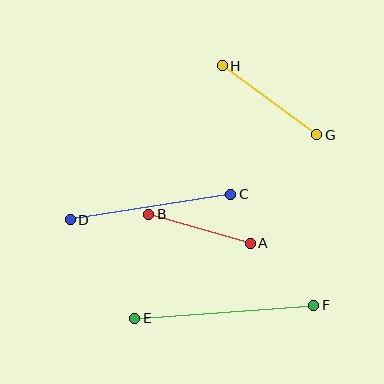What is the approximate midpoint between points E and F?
The midpoint is at approximately (224, 312) pixels.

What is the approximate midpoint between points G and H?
The midpoint is at approximately (269, 100) pixels.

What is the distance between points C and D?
The distance is approximately 162 pixels.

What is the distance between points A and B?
The distance is approximately 106 pixels.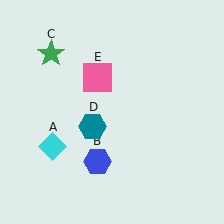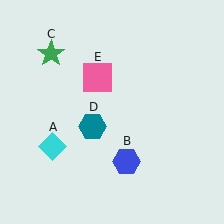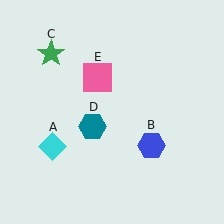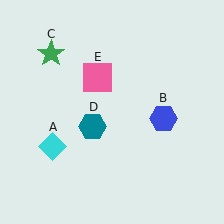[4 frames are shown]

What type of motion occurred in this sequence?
The blue hexagon (object B) rotated counterclockwise around the center of the scene.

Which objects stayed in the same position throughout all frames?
Cyan diamond (object A) and green star (object C) and teal hexagon (object D) and pink square (object E) remained stationary.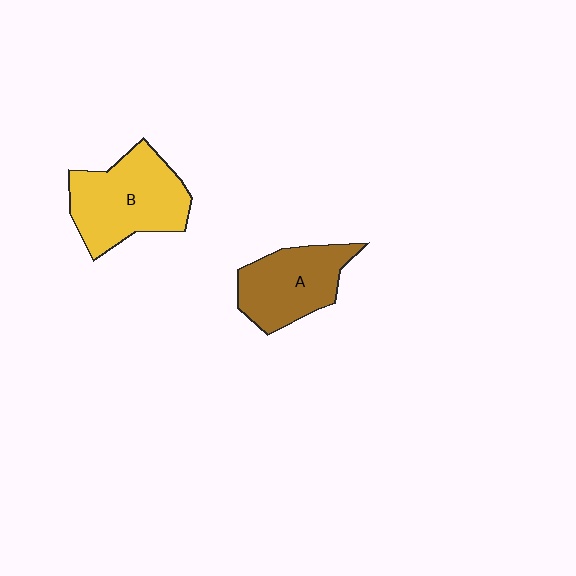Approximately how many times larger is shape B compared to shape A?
Approximately 1.3 times.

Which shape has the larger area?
Shape B (yellow).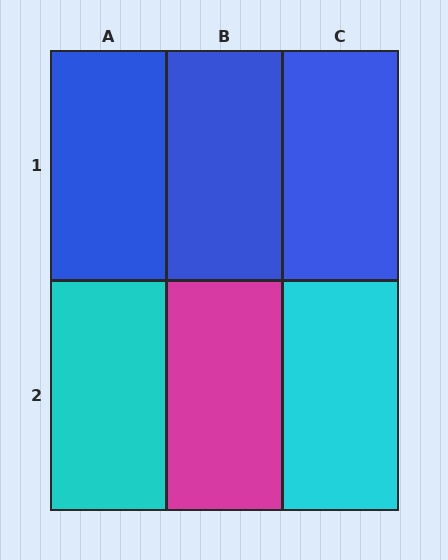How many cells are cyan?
2 cells are cyan.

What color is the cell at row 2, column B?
Magenta.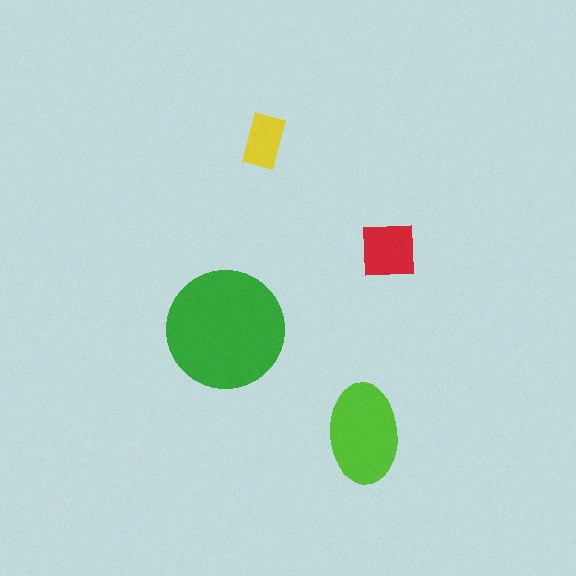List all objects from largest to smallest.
The green circle, the lime ellipse, the red square, the yellow rectangle.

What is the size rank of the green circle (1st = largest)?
1st.